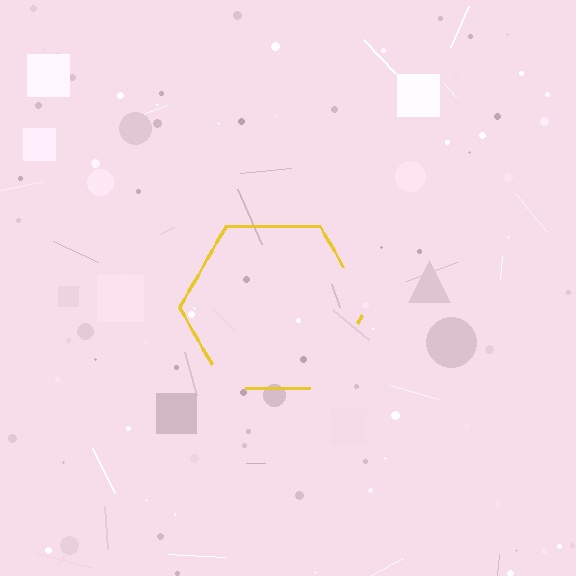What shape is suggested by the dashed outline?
The dashed outline suggests a hexagon.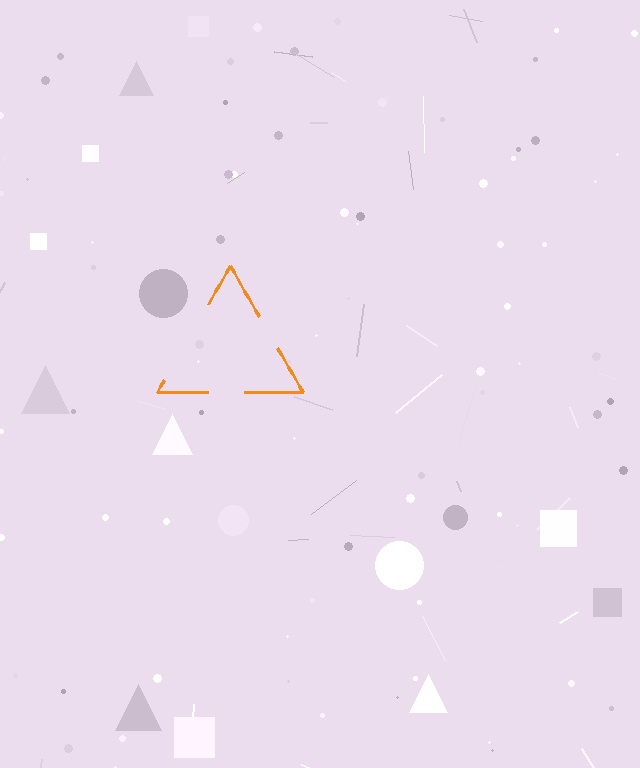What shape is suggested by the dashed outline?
The dashed outline suggests a triangle.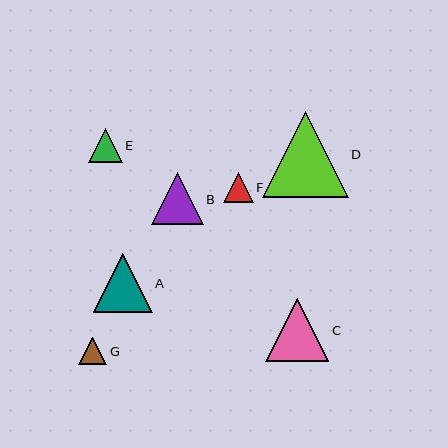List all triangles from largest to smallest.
From largest to smallest: D, C, A, B, E, F, G.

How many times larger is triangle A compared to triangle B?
Triangle A is approximately 1.1 times the size of triangle B.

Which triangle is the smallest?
Triangle G is the smallest with a size of approximately 28 pixels.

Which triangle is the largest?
Triangle D is the largest with a size of approximately 86 pixels.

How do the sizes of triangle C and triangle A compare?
Triangle C and triangle A are approximately the same size.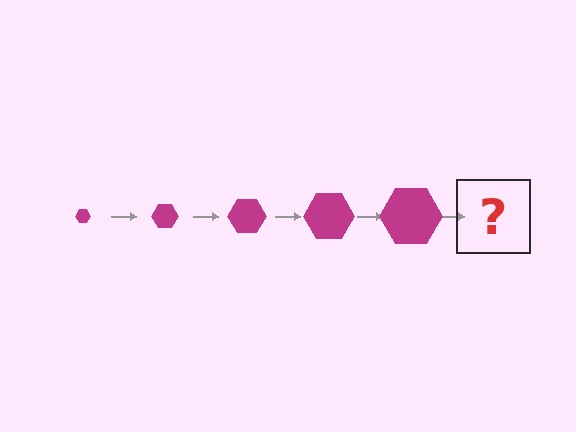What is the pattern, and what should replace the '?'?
The pattern is that the hexagon gets progressively larger each step. The '?' should be a magenta hexagon, larger than the previous one.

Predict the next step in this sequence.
The next step is a magenta hexagon, larger than the previous one.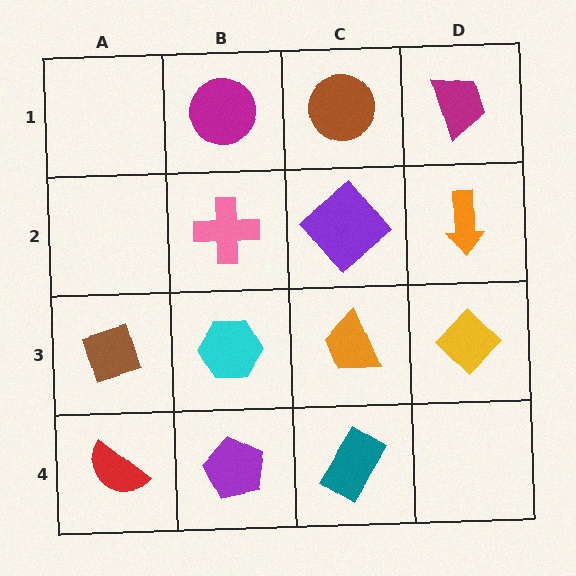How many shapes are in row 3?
4 shapes.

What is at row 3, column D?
A yellow diamond.